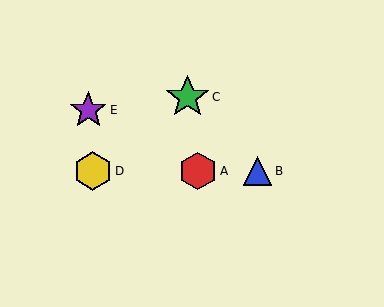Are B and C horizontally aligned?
No, B is at y≈171 and C is at y≈97.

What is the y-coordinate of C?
Object C is at y≈97.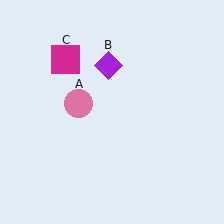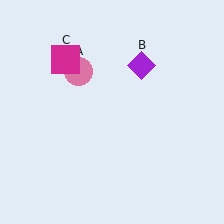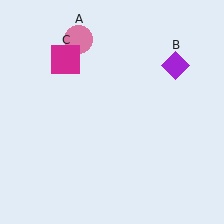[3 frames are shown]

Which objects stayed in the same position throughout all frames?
Magenta square (object C) remained stationary.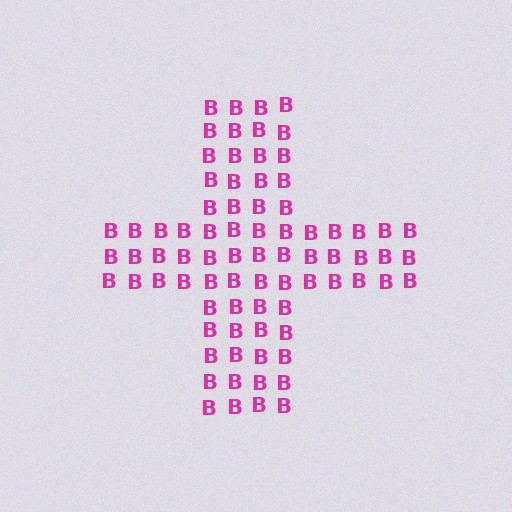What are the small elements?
The small elements are letter B's.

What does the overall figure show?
The overall figure shows a cross.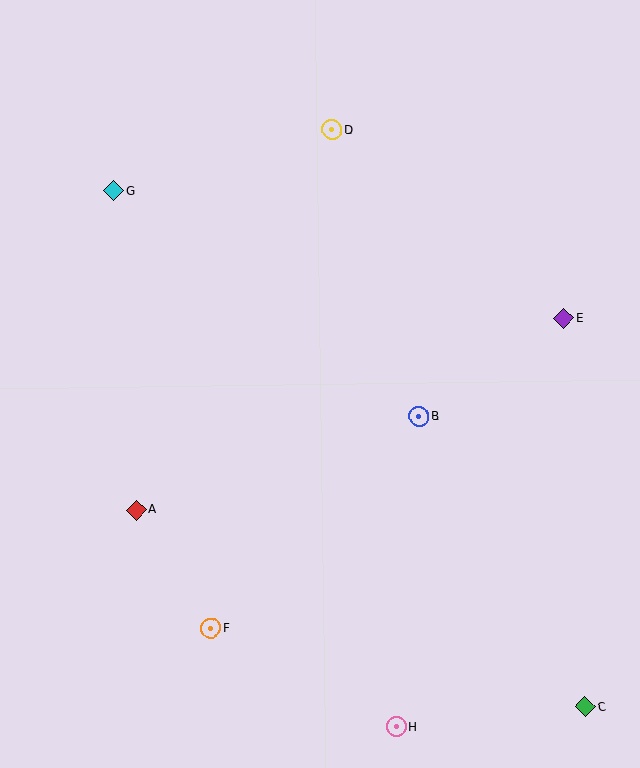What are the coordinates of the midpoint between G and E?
The midpoint between G and E is at (339, 254).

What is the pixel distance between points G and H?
The distance between G and H is 606 pixels.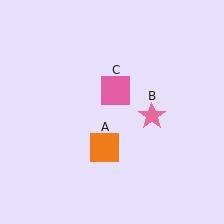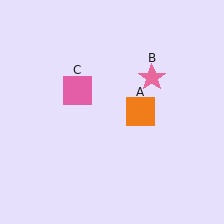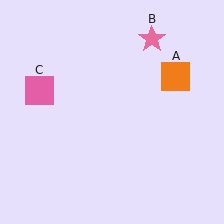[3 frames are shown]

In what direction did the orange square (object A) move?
The orange square (object A) moved up and to the right.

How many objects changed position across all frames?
3 objects changed position: orange square (object A), pink star (object B), pink square (object C).